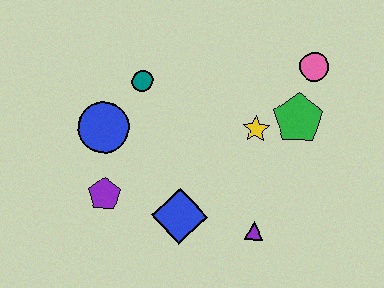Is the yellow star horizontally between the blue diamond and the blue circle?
No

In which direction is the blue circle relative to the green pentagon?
The blue circle is to the left of the green pentagon.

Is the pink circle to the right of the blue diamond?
Yes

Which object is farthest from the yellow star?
The purple pentagon is farthest from the yellow star.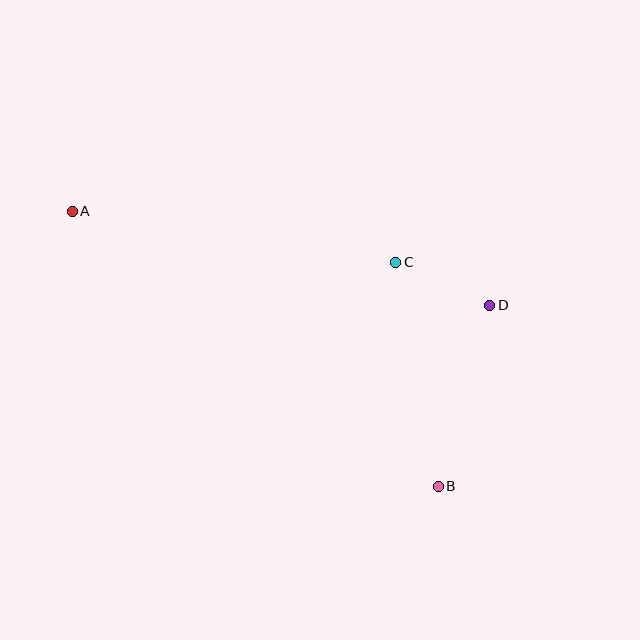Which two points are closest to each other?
Points C and D are closest to each other.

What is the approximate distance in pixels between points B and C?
The distance between B and C is approximately 229 pixels.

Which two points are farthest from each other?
Points A and B are farthest from each other.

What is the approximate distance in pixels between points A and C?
The distance between A and C is approximately 327 pixels.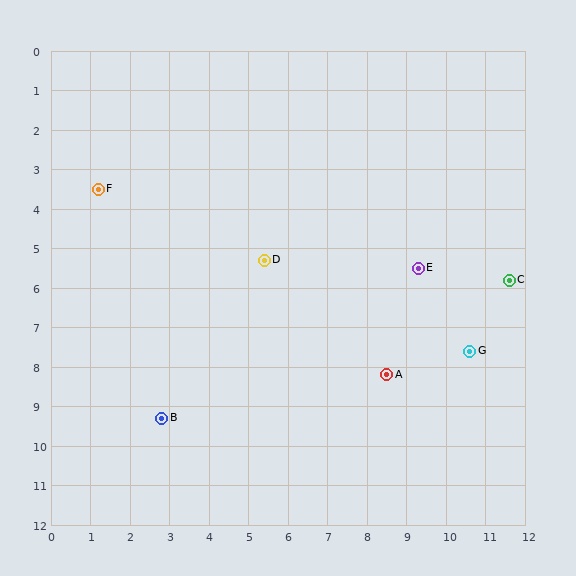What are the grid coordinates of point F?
Point F is at approximately (1.2, 3.5).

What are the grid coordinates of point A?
Point A is at approximately (8.5, 8.2).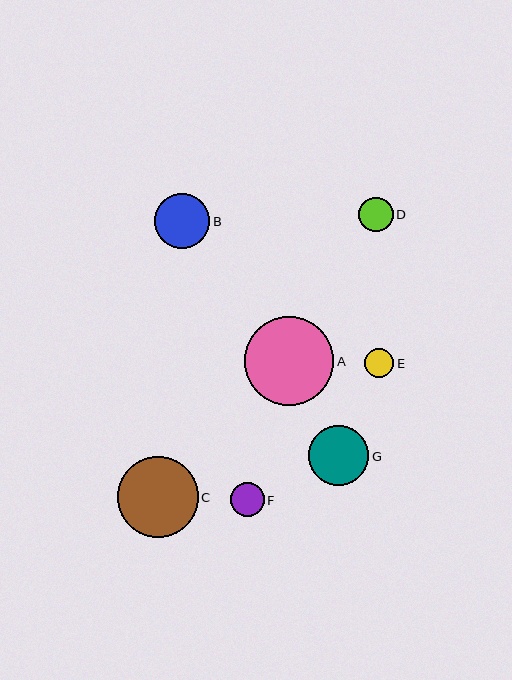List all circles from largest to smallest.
From largest to smallest: A, C, G, B, D, F, E.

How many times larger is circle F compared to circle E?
Circle F is approximately 1.1 times the size of circle E.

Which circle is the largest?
Circle A is the largest with a size of approximately 89 pixels.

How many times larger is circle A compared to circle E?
Circle A is approximately 3.0 times the size of circle E.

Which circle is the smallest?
Circle E is the smallest with a size of approximately 30 pixels.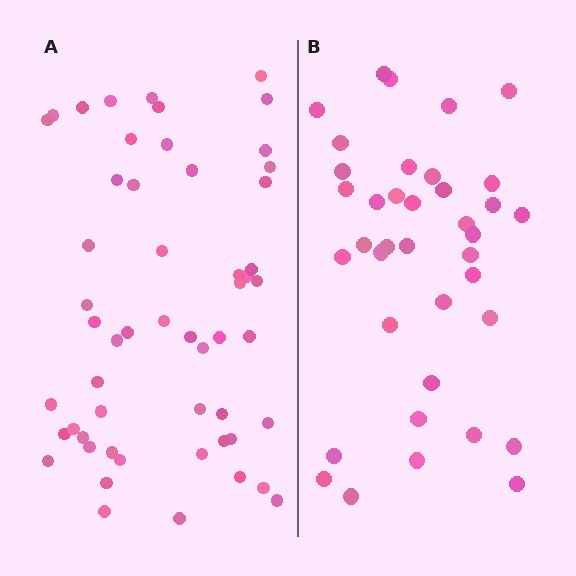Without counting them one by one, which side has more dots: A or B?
Region A (the left region) has more dots.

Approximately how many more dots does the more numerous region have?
Region A has approximately 15 more dots than region B.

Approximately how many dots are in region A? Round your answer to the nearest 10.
About 50 dots. (The exact count is 54, which rounds to 50.)